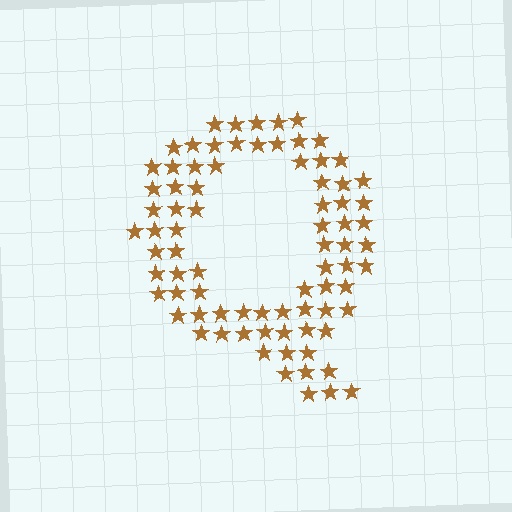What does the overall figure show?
The overall figure shows the letter Q.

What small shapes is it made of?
It is made of small stars.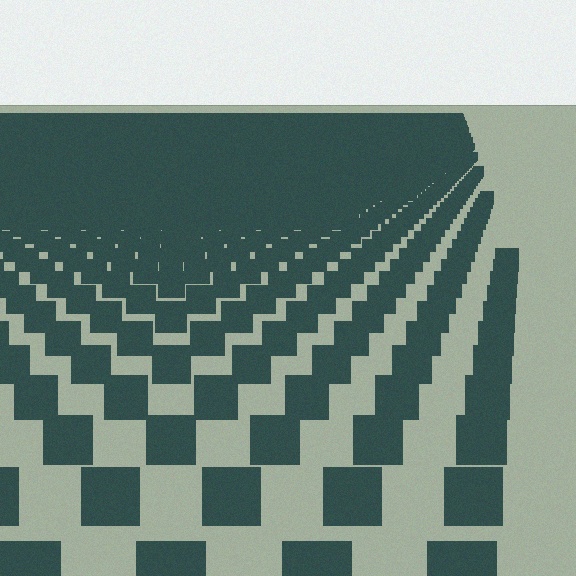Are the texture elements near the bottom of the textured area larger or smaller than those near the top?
Larger. Near the bottom, elements are closer to the viewer and appear at a bigger on-screen size.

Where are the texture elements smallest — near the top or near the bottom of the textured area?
Near the top.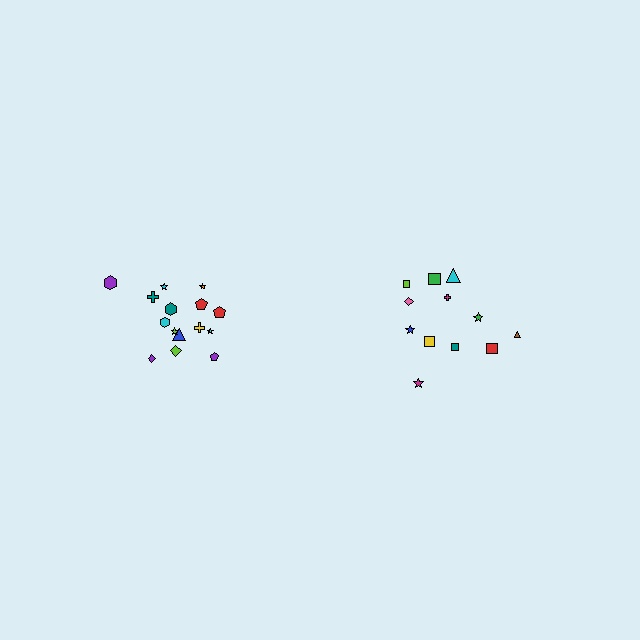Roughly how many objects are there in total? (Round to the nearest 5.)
Roughly 25 objects in total.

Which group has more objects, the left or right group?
The left group.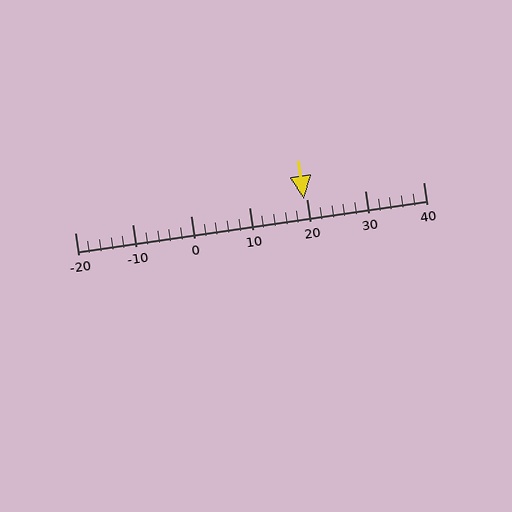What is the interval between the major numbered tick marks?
The major tick marks are spaced 10 units apart.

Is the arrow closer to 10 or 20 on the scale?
The arrow is closer to 20.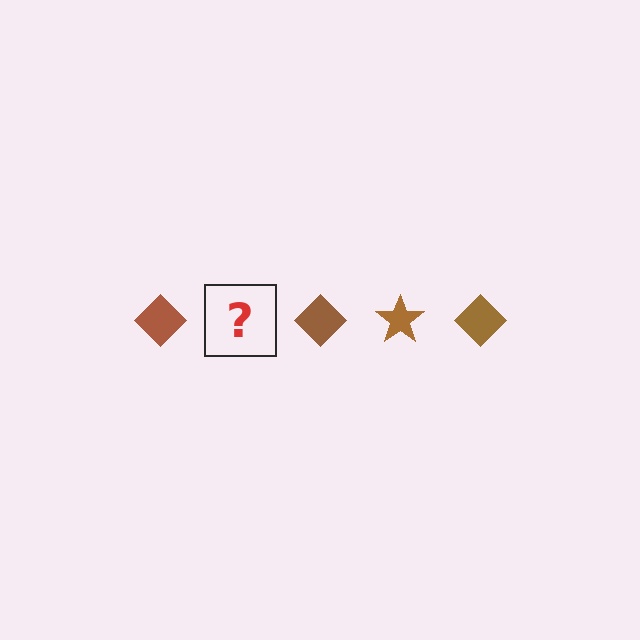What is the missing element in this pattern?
The missing element is a brown star.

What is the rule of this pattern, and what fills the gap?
The rule is that the pattern cycles through diamond, star shapes in brown. The gap should be filled with a brown star.